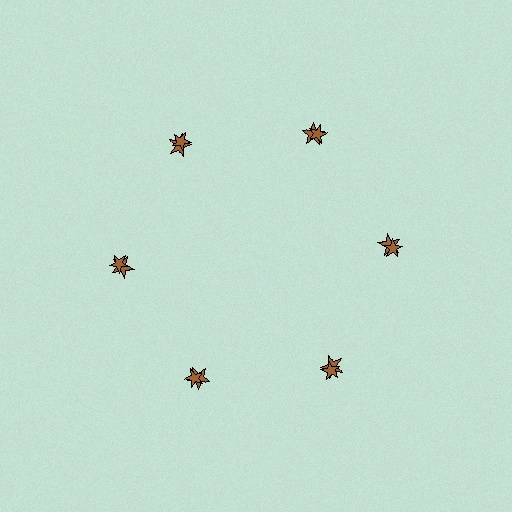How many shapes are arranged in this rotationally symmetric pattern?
There are 12 shapes, arranged in 6 groups of 2.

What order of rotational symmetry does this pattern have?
This pattern has 6-fold rotational symmetry.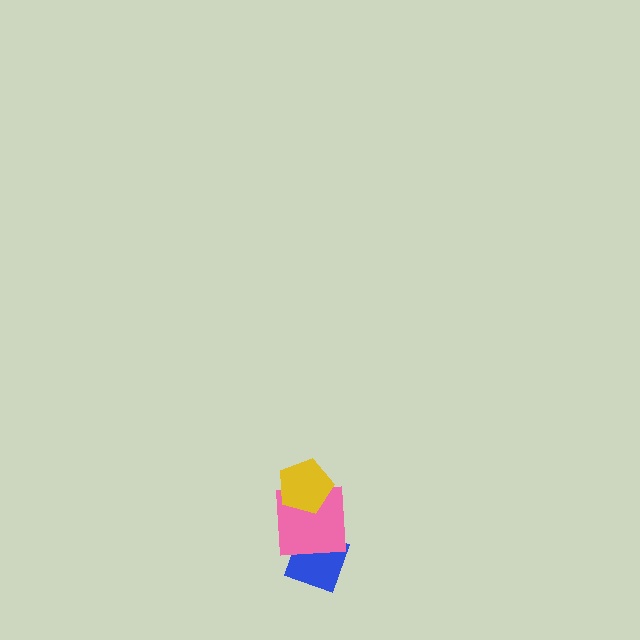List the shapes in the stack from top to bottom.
From top to bottom: the yellow pentagon, the pink square, the blue diamond.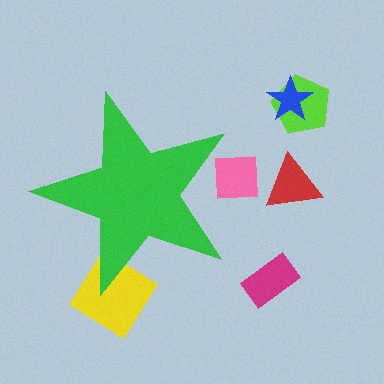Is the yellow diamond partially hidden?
Yes, the yellow diamond is partially hidden behind the green star.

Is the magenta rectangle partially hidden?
No, the magenta rectangle is fully visible.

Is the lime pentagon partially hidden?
No, the lime pentagon is fully visible.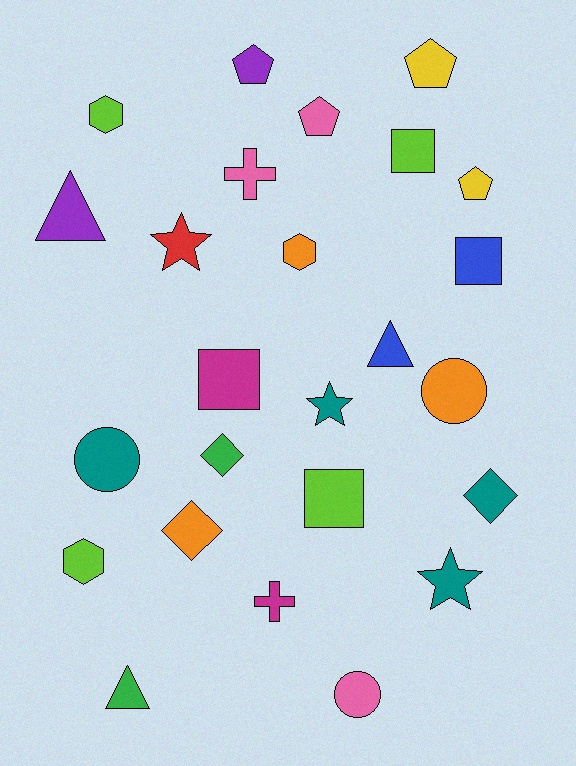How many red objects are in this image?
There is 1 red object.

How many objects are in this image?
There are 25 objects.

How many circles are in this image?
There are 3 circles.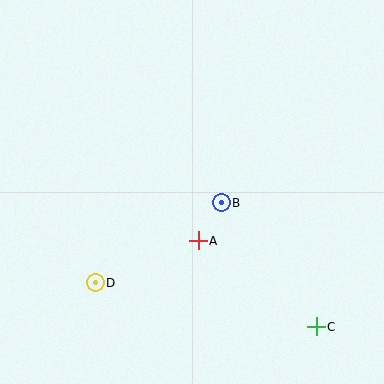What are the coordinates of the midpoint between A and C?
The midpoint between A and C is at (257, 284).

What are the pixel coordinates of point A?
Point A is at (198, 241).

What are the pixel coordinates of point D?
Point D is at (95, 283).